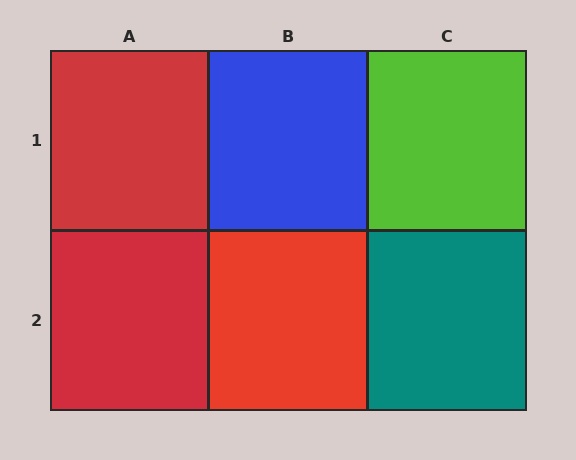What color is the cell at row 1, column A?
Red.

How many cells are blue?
1 cell is blue.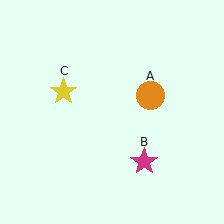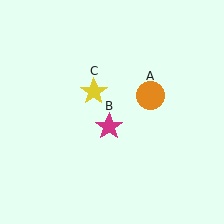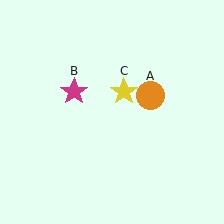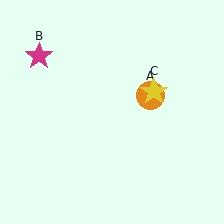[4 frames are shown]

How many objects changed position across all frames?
2 objects changed position: magenta star (object B), yellow star (object C).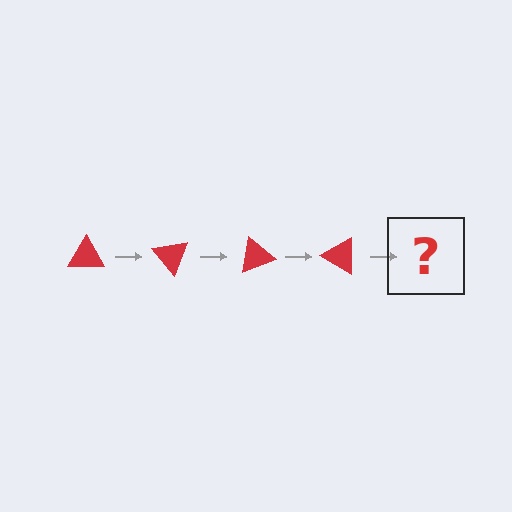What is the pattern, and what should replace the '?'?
The pattern is that the triangle rotates 50 degrees each step. The '?' should be a red triangle rotated 200 degrees.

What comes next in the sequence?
The next element should be a red triangle rotated 200 degrees.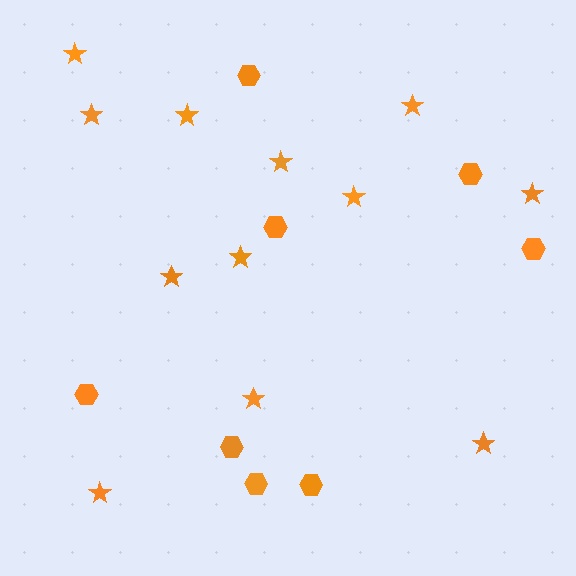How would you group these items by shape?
There are 2 groups: one group of stars (12) and one group of hexagons (8).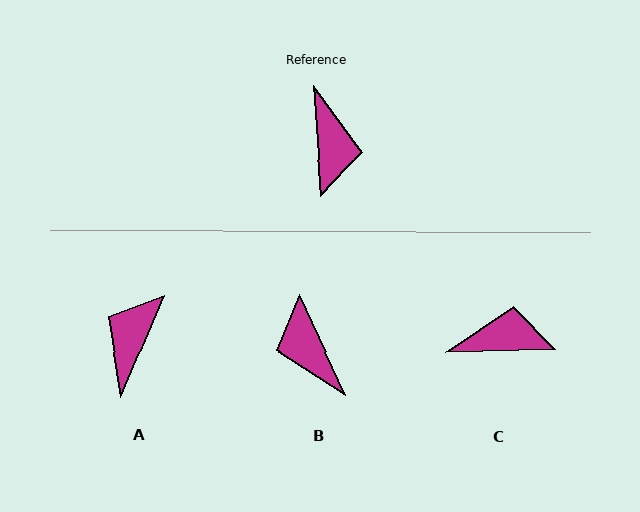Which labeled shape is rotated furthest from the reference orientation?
B, about 159 degrees away.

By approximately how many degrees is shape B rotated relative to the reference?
Approximately 159 degrees clockwise.